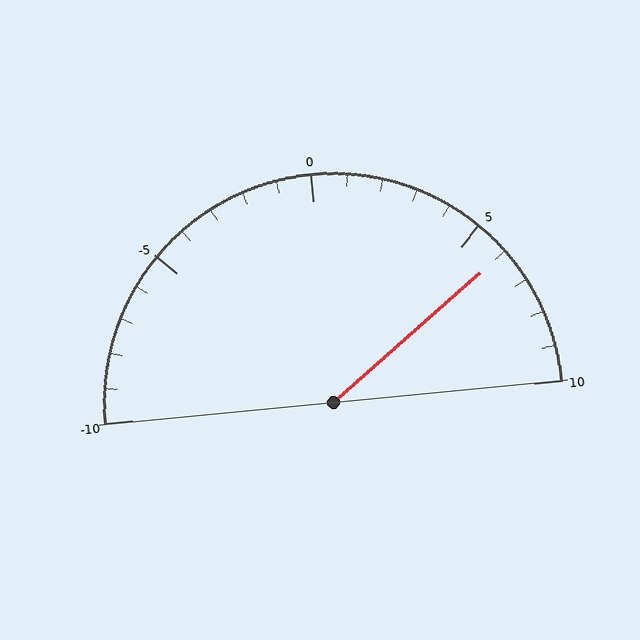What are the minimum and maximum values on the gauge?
The gauge ranges from -10 to 10.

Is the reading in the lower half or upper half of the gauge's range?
The reading is in the upper half of the range (-10 to 10).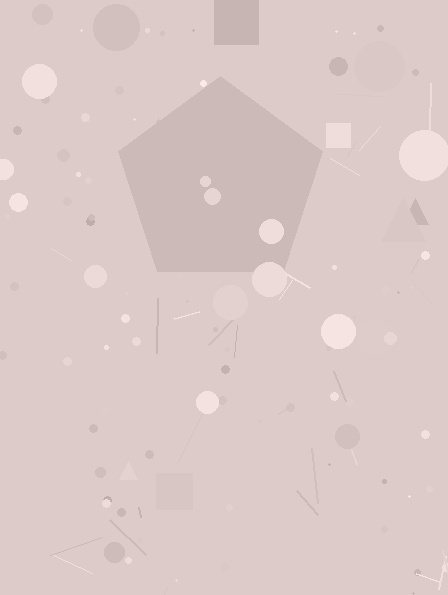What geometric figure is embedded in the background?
A pentagon is embedded in the background.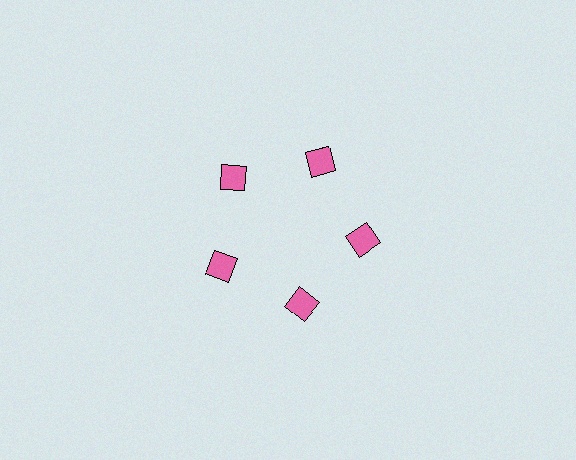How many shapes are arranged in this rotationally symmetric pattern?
There are 5 shapes, arranged in 5 groups of 1.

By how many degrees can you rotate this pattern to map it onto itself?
The pattern maps onto itself every 72 degrees of rotation.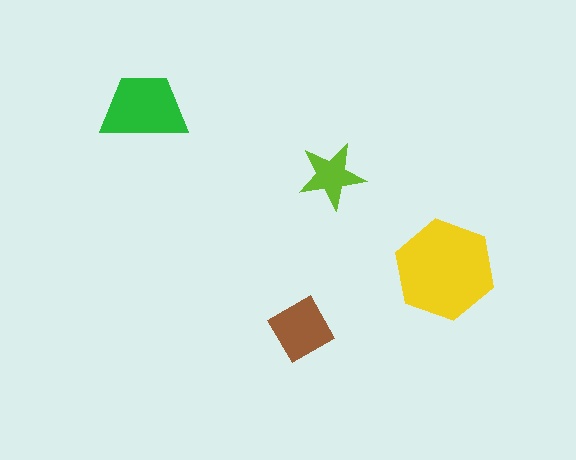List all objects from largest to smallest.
The yellow hexagon, the green trapezoid, the brown square, the lime star.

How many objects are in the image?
There are 4 objects in the image.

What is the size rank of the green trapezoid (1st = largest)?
2nd.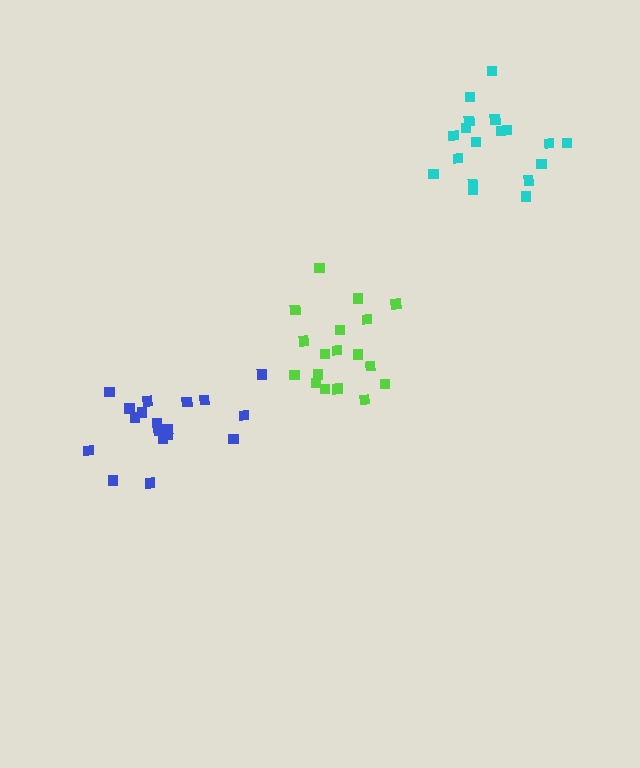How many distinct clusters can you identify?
There are 3 distinct clusters.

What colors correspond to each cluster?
The clusters are colored: blue, lime, cyan.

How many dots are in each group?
Group 1: 18 dots, Group 2: 18 dots, Group 3: 18 dots (54 total).